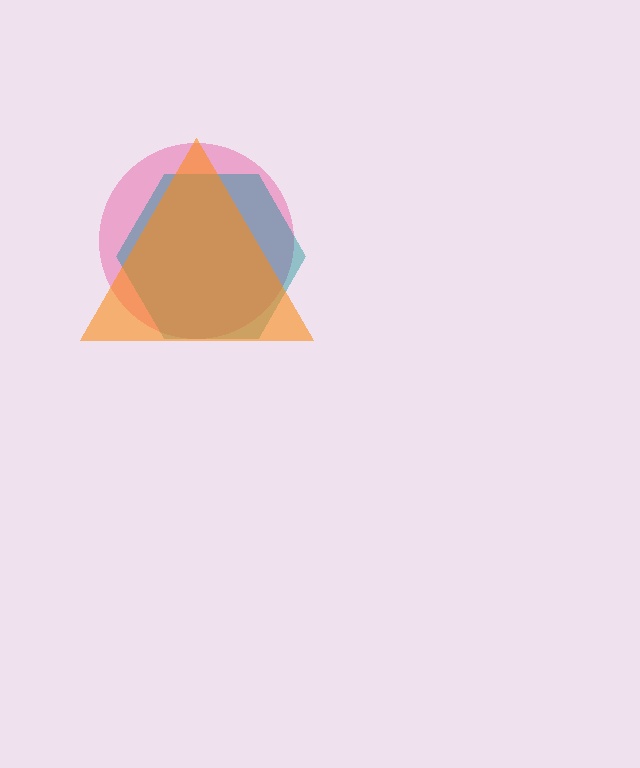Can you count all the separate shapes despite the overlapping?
Yes, there are 3 separate shapes.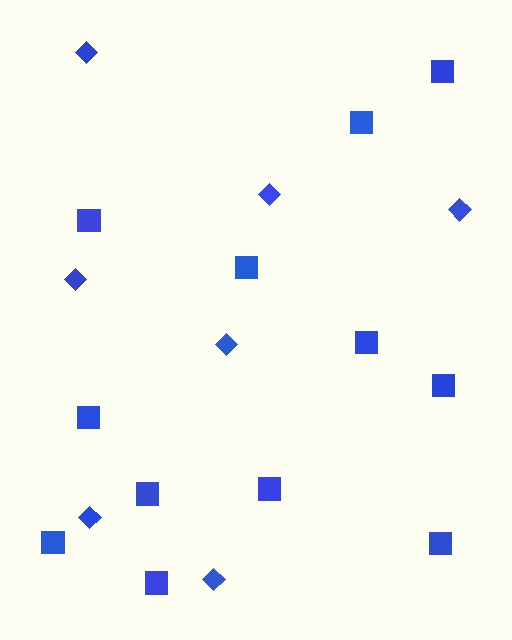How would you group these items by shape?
There are 2 groups: one group of diamonds (7) and one group of squares (12).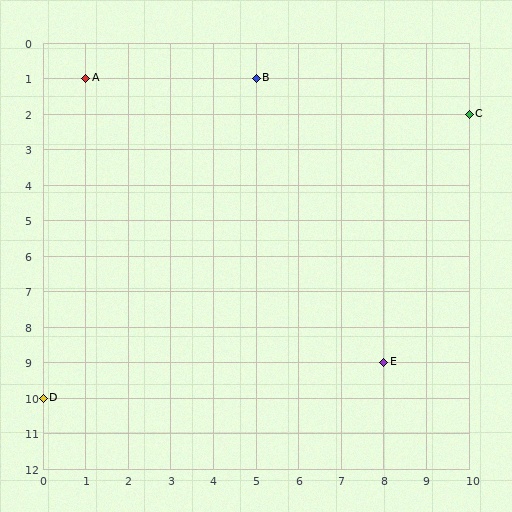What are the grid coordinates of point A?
Point A is at grid coordinates (1, 1).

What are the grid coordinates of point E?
Point E is at grid coordinates (8, 9).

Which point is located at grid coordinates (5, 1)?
Point B is at (5, 1).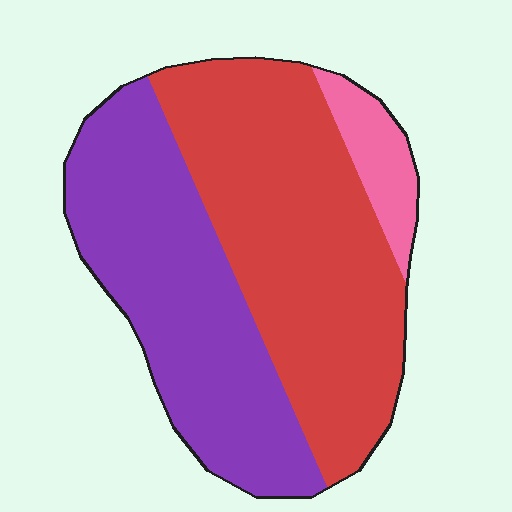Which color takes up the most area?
Red, at roughly 50%.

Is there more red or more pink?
Red.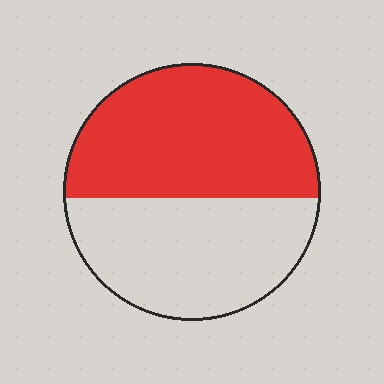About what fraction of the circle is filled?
About one half (1/2).